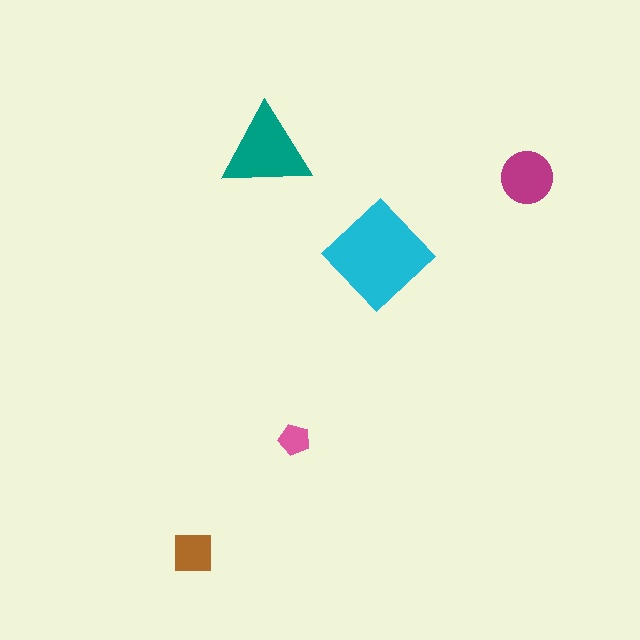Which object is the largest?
The cyan diamond.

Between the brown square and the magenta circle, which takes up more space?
The magenta circle.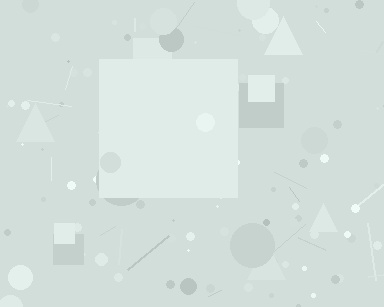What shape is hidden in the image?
A square is hidden in the image.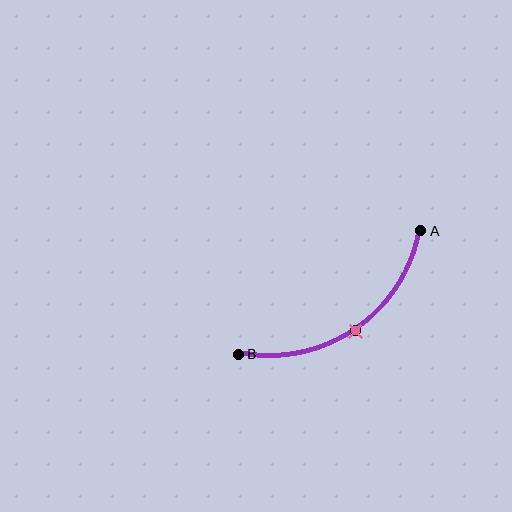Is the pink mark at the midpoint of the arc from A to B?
Yes. The pink mark lies on the arc at equal arc-length from both A and B — it is the arc midpoint.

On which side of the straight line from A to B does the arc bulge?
The arc bulges below and to the right of the straight line connecting A and B.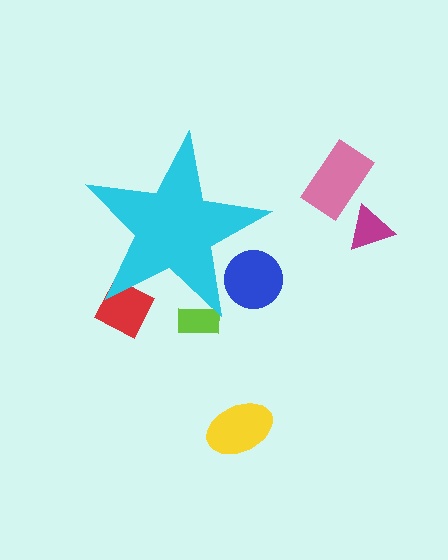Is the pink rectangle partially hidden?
No, the pink rectangle is fully visible.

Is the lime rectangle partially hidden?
Yes, the lime rectangle is partially hidden behind the cyan star.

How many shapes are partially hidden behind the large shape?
3 shapes are partially hidden.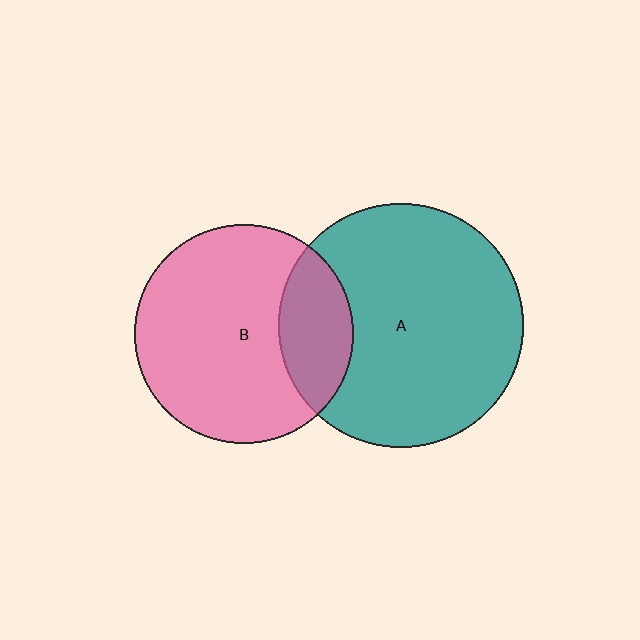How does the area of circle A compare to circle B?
Approximately 1.2 times.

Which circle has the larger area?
Circle A (teal).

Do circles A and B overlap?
Yes.